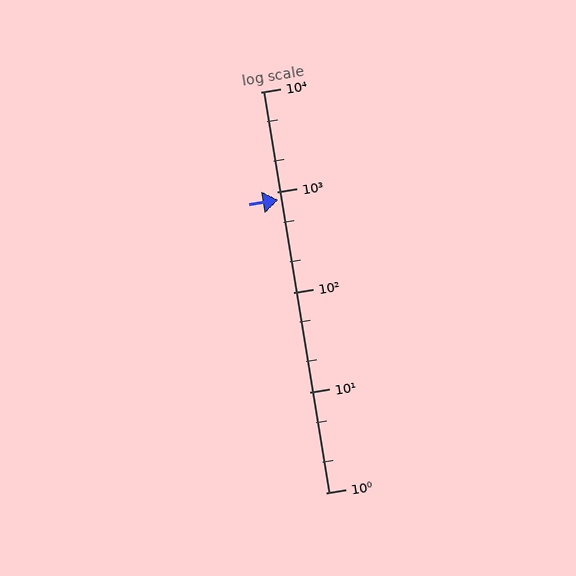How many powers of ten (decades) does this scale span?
The scale spans 4 decades, from 1 to 10000.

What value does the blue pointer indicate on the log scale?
The pointer indicates approximately 830.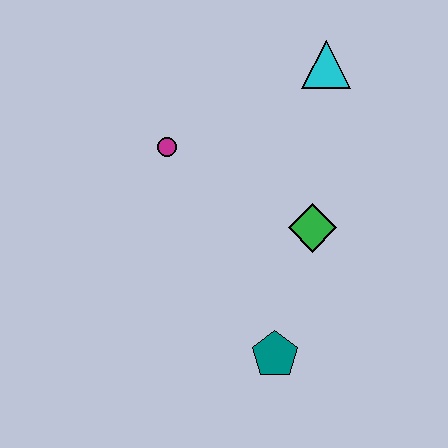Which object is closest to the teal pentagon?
The green diamond is closest to the teal pentagon.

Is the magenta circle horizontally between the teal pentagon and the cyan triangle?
No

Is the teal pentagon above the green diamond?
No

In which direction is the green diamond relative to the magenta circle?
The green diamond is to the right of the magenta circle.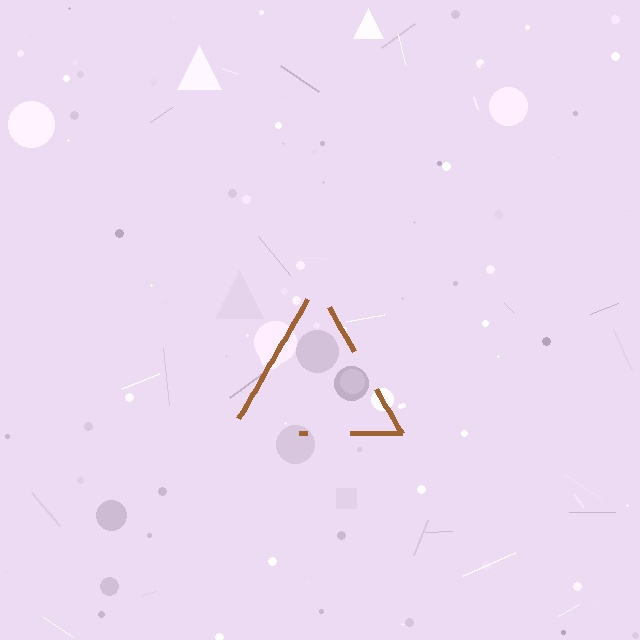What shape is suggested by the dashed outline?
The dashed outline suggests a triangle.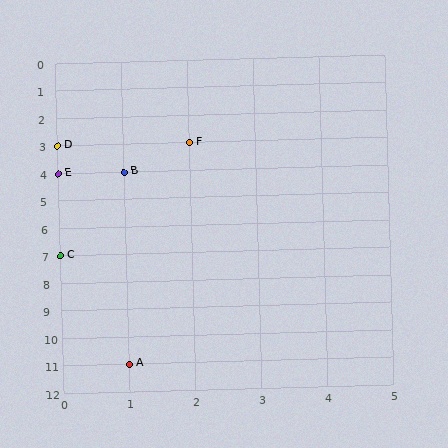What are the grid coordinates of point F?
Point F is at grid coordinates (2, 3).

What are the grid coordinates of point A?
Point A is at grid coordinates (1, 11).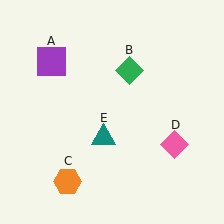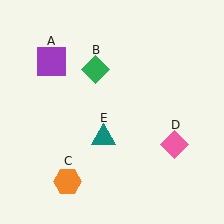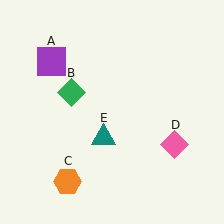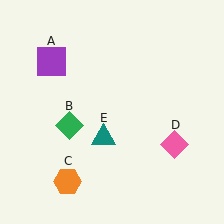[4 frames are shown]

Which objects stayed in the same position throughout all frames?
Purple square (object A) and orange hexagon (object C) and pink diamond (object D) and teal triangle (object E) remained stationary.